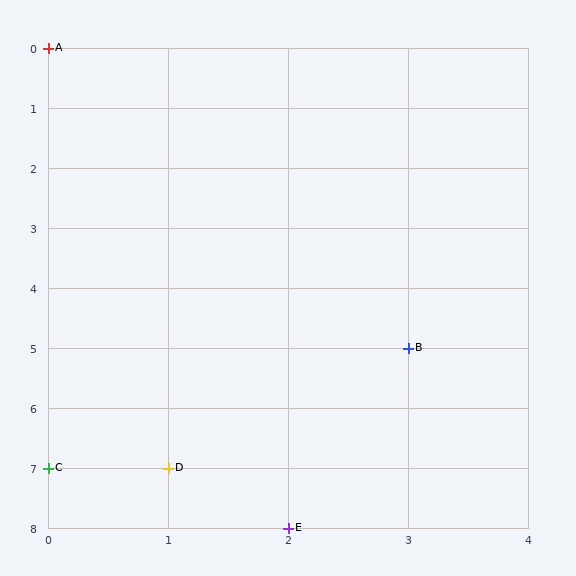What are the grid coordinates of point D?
Point D is at grid coordinates (1, 7).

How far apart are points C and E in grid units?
Points C and E are 2 columns and 1 row apart (about 2.2 grid units diagonally).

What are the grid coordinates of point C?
Point C is at grid coordinates (0, 7).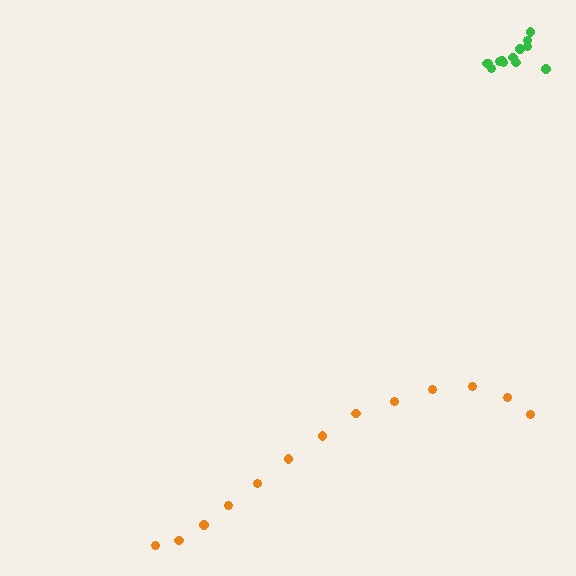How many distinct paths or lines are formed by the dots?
There are 2 distinct paths.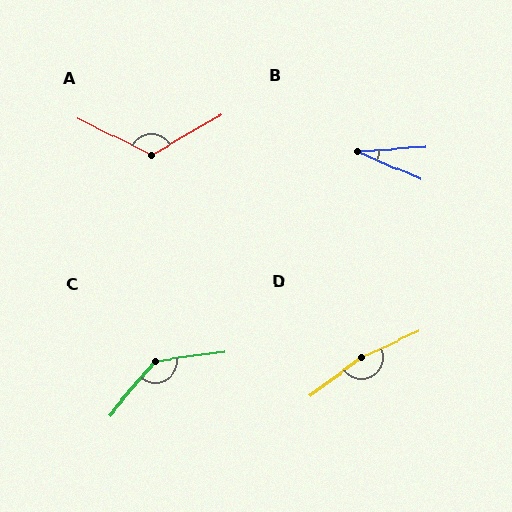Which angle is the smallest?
B, at approximately 28 degrees.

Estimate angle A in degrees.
Approximately 123 degrees.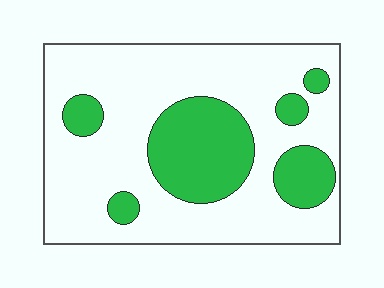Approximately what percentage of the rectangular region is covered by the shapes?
Approximately 25%.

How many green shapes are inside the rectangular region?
6.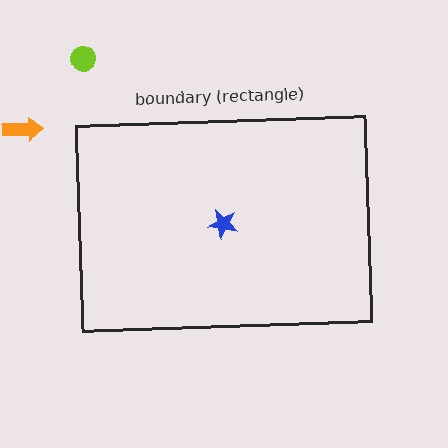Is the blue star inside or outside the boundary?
Inside.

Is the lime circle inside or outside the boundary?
Outside.